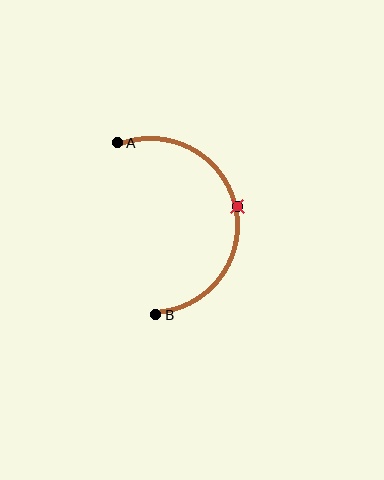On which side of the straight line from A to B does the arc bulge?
The arc bulges to the right of the straight line connecting A and B.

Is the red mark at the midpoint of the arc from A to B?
Yes. The red mark lies on the arc at equal arc-length from both A and B — it is the arc midpoint.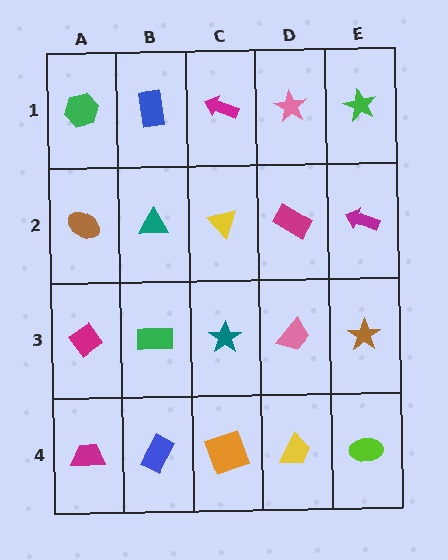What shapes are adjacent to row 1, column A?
A brown ellipse (row 2, column A), a blue rectangle (row 1, column B).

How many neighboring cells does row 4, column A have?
2.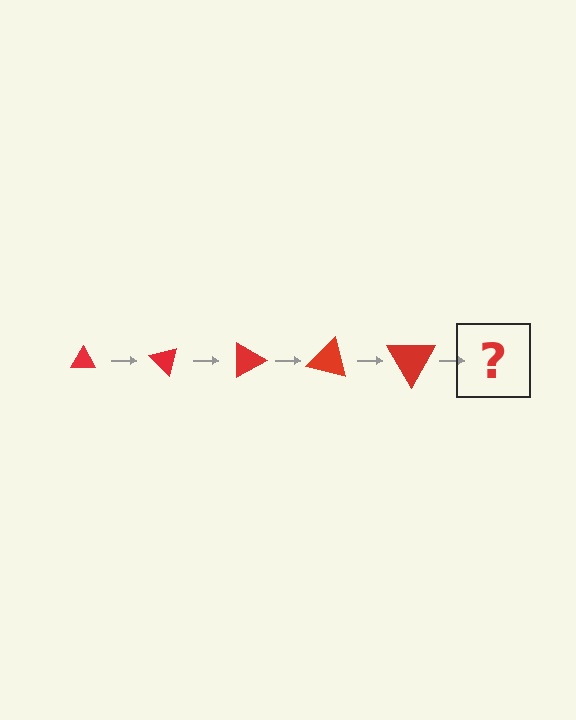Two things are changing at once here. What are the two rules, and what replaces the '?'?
The two rules are that the triangle grows larger each step and it rotates 45 degrees each step. The '?' should be a triangle, larger than the previous one and rotated 225 degrees from the start.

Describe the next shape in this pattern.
It should be a triangle, larger than the previous one and rotated 225 degrees from the start.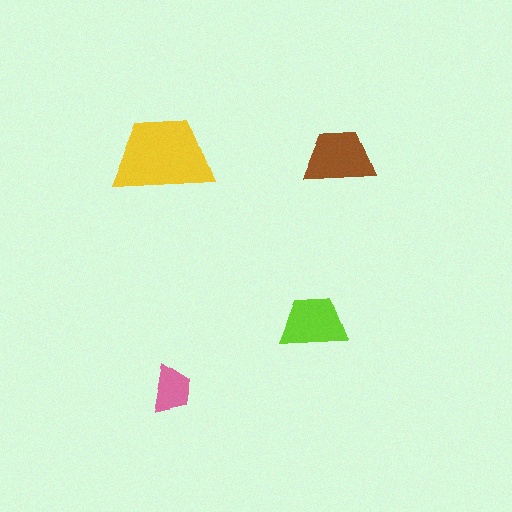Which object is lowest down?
The pink trapezoid is bottommost.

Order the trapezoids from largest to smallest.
the yellow one, the brown one, the lime one, the pink one.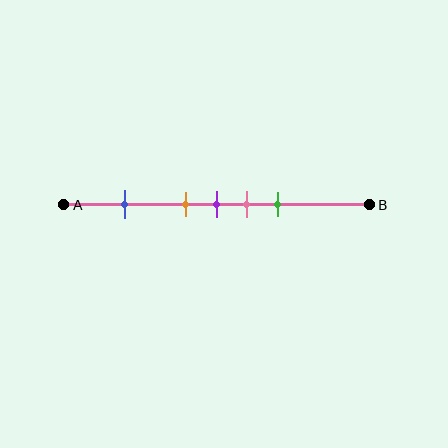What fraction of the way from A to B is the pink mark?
The pink mark is approximately 60% (0.6) of the way from A to B.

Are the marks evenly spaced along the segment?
No, the marks are not evenly spaced.